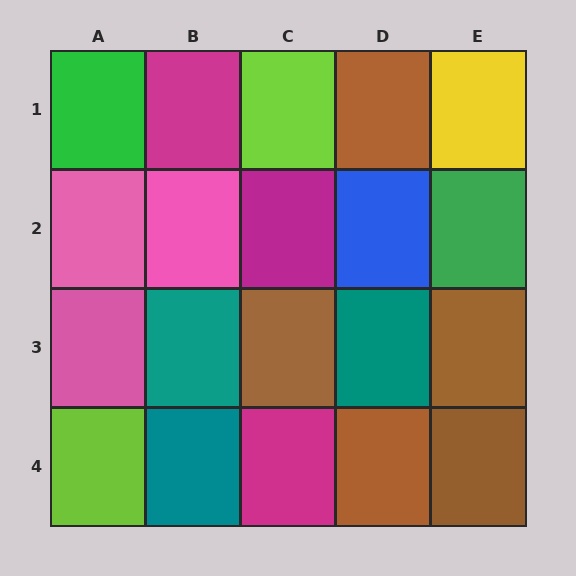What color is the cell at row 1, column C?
Lime.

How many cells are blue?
1 cell is blue.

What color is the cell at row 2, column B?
Pink.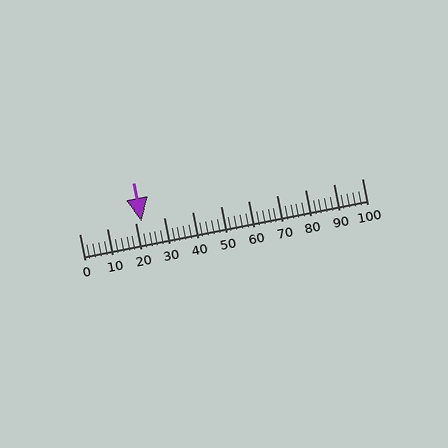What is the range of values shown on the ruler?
The ruler shows values from 0 to 100.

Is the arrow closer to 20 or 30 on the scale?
The arrow is closer to 20.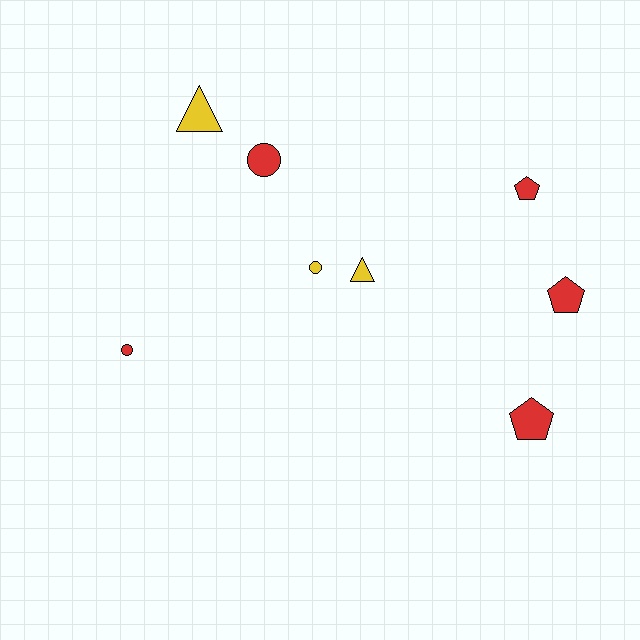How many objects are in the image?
There are 8 objects.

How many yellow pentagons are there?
There are no yellow pentagons.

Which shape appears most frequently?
Pentagon, with 3 objects.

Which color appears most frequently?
Red, with 5 objects.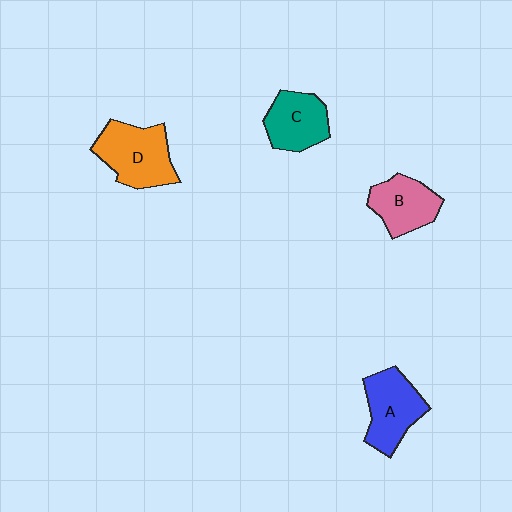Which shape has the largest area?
Shape D (orange).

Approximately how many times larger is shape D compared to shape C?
Approximately 1.3 times.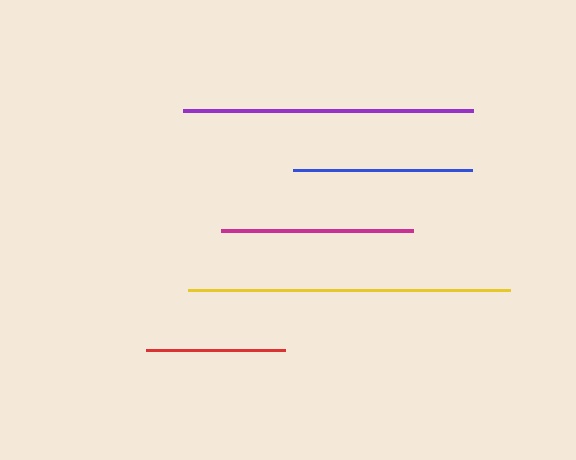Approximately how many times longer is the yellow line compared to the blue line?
The yellow line is approximately 1.8 times the length of the blue line.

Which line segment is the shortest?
The red line is the shortest at approximately 139 pixels.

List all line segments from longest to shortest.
From longest to shortest: yellow, purple, magenta, blue, red.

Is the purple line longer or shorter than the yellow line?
The yellow line is longer than the purple line.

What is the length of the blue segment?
The blue segment is approximately 179 pixels long.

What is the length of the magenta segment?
The magenta segment is approximately 192 pixels long.